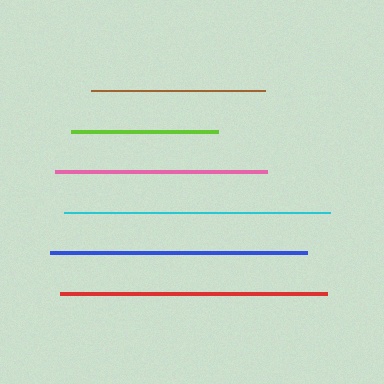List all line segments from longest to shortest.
From longest to shortest: red, cyan, blue, pink, brown, lime.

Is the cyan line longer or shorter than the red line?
The red line is longer than the cyan line.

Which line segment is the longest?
The red line is the longest at approximately 266 pixels.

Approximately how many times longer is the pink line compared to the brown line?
The pink line is approximately 1.2 times the length of the brown line.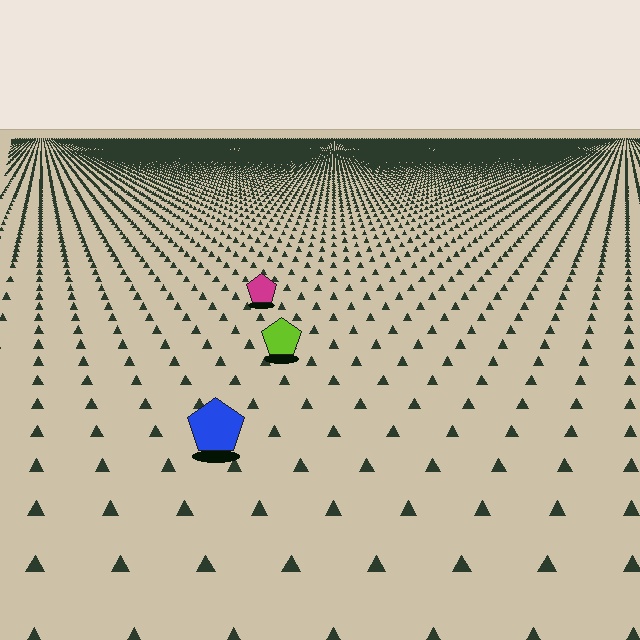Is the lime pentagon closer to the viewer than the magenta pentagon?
Yes. The lime pentagon is closer — you can tell from the texture gradient: the ground texture is coarser near it.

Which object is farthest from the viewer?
The magenta pentagon is farthest from the viewer. It appears smaller and the ground texture around it is denser.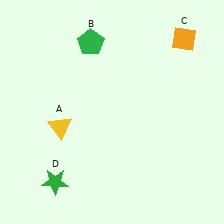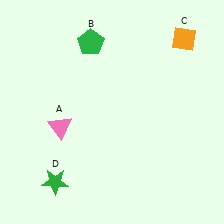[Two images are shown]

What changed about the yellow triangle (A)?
In Image 1, A is yellow. In Image 2, it changed to pink.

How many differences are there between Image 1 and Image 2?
There is 1 difference between the two images.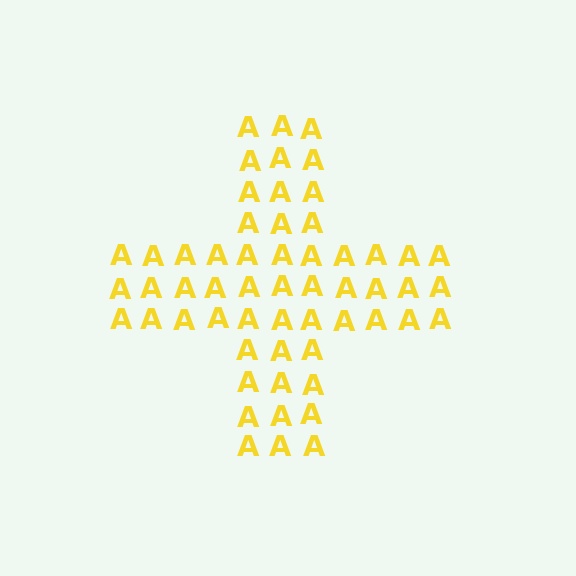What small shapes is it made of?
It is made of small letter A's.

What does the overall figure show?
The overall figure shows a cross.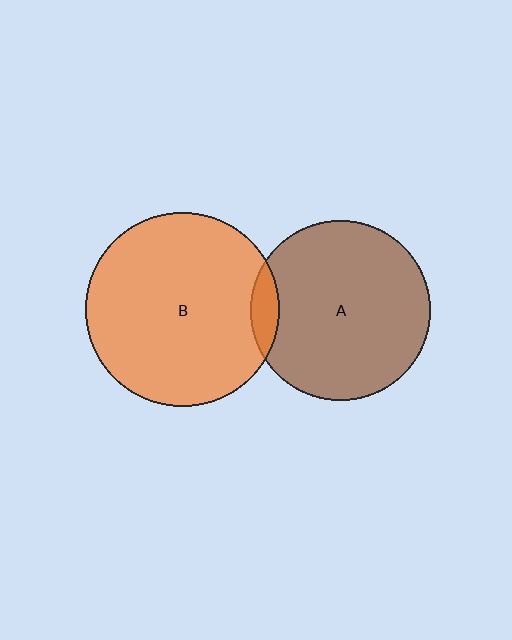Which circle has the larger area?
Circle B (orange).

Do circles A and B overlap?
Yes.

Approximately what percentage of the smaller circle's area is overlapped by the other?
Approximately 10%.